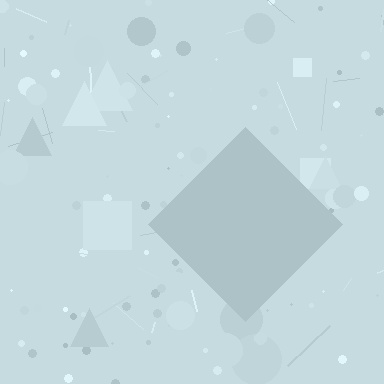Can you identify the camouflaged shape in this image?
The camouflaged shape is a diamond.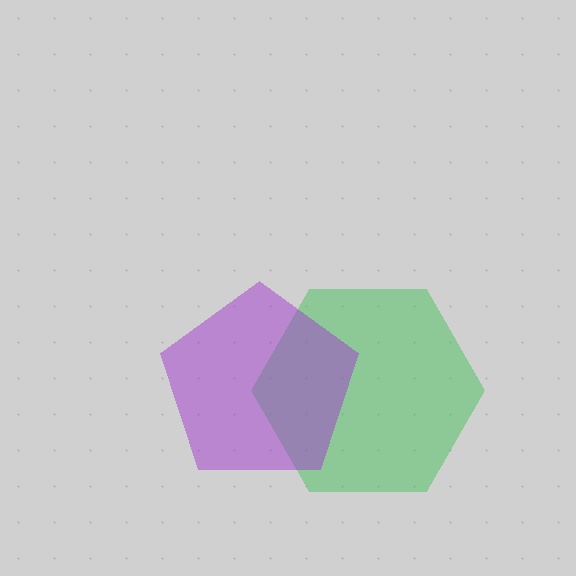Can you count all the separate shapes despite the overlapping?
Yes, there are 2 separate shapes.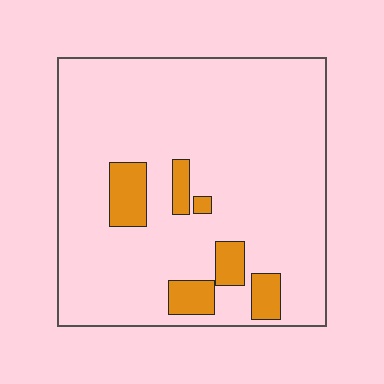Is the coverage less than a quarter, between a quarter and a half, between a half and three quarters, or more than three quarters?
Less than a quarter.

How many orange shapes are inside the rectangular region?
6.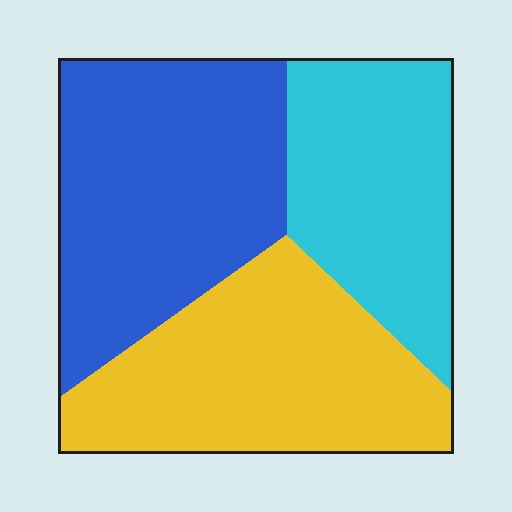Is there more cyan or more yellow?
Yellow.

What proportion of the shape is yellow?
Yellow covers 35% of the shape.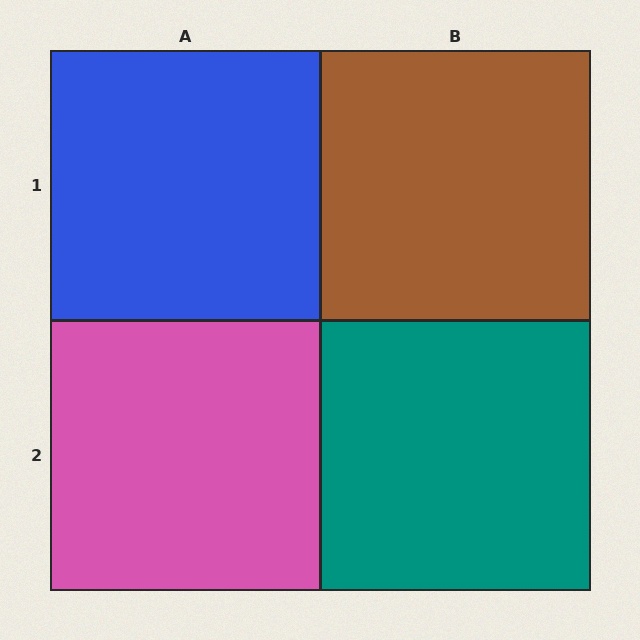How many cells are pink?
1 cell is pink.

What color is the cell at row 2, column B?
Teal.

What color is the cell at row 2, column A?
Pink.